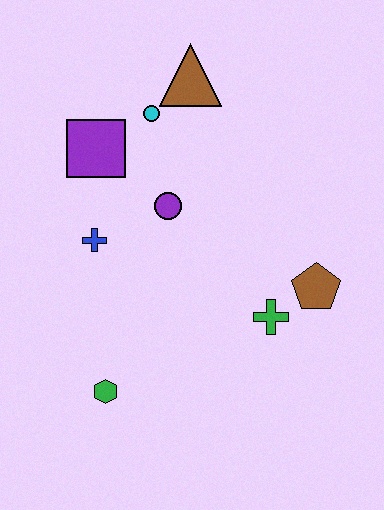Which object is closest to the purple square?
The cyan circle is closest to the purple square.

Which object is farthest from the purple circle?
The green hexagon is farthest from the purple circle.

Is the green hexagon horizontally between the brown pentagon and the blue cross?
Yes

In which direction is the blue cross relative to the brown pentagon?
The blue cross is to the left of the brown pentagon.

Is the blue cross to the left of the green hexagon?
Yes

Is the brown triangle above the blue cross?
Yes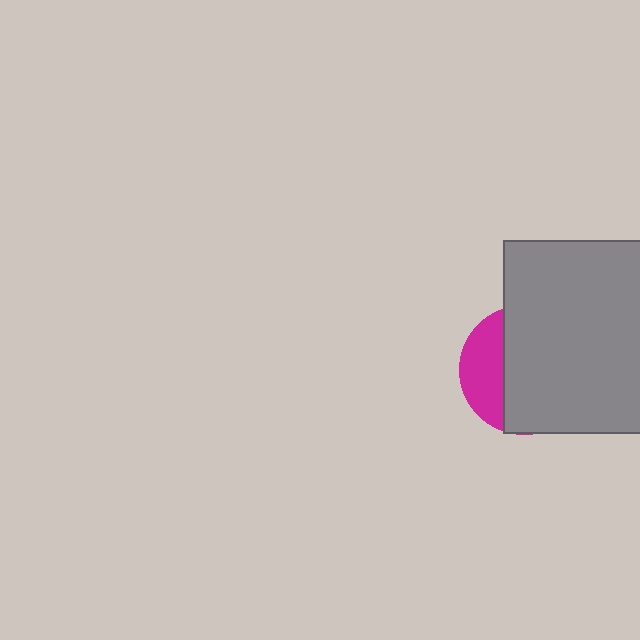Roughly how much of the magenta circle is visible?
A small part of it is visible (roughly 30%).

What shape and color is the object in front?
The object in front is a gray square.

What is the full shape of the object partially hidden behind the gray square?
The partially hidden object is a magenta circle.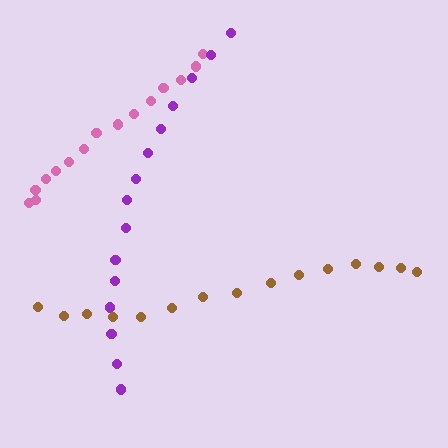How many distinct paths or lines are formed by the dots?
There are 3 distinct paths.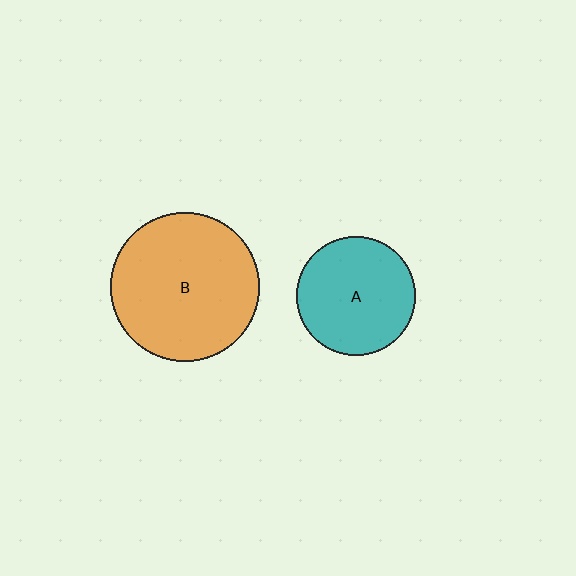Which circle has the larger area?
Circle B (orange).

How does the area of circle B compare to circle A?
Approximately 1.6 times.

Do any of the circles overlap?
No, none of the circles overlap.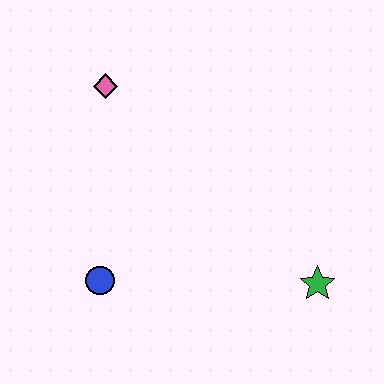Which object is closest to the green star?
The blue circle is closest to the green star.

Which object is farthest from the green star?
The pink diamond is farthest from the green star.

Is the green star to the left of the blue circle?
No